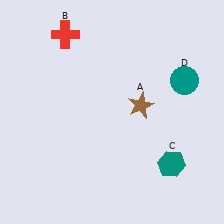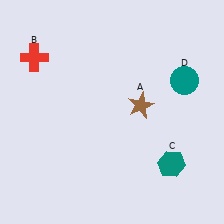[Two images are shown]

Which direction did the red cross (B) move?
The red cross (B) moved left.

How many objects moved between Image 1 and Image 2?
1 object moved between the two images.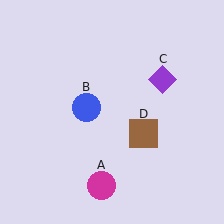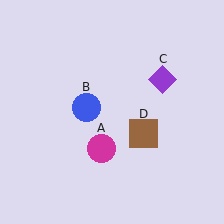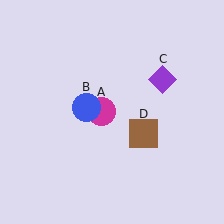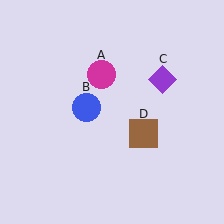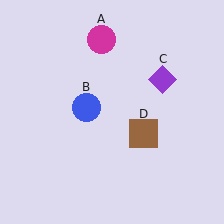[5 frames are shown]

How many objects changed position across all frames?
1 object changed position: magenta circle (object A).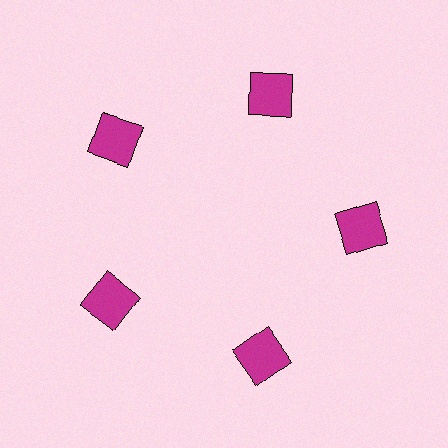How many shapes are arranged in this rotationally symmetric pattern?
There are 5 shapes, arranged in 5 groups of 1.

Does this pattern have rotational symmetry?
Yes, this pattern has 5-fold rotational symmetry. It looks the same after rotating 72 degrees around the center.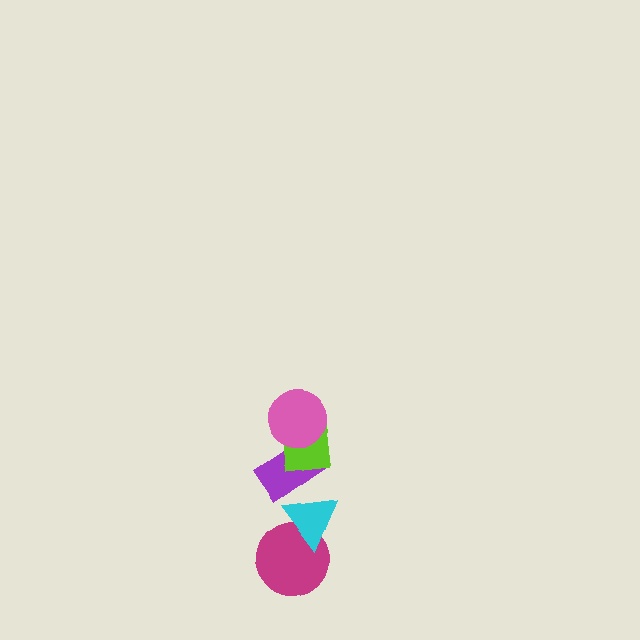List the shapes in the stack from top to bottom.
From top to bottom: the pink circle, the lime square, the purple rectangle, the cyan triangle, the magenta circle.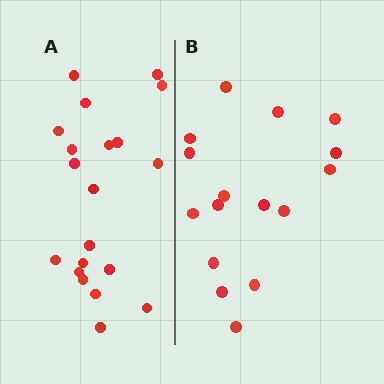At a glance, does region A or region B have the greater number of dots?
Region A (the left region) has more dots.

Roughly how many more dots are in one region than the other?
Region A has about 4 more dots than region B.